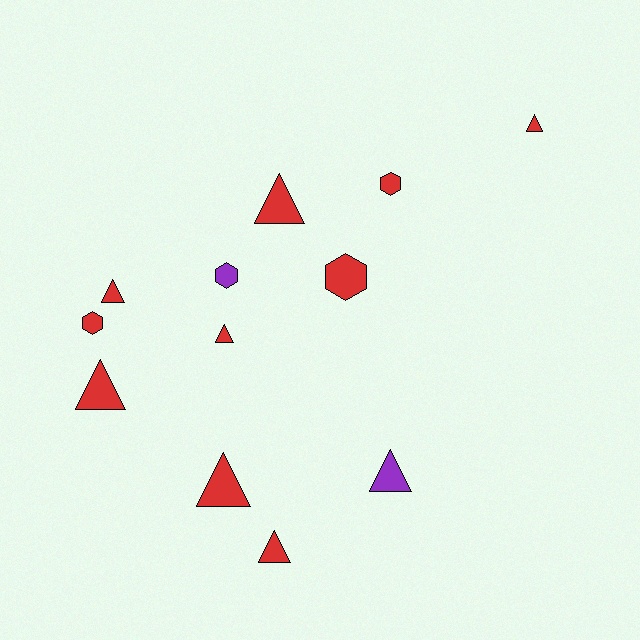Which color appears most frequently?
Red, with 10 objects.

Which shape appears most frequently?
Triangle, with 8 objects.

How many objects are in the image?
There are 12 objects.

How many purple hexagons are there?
There is 1 purple hexagon.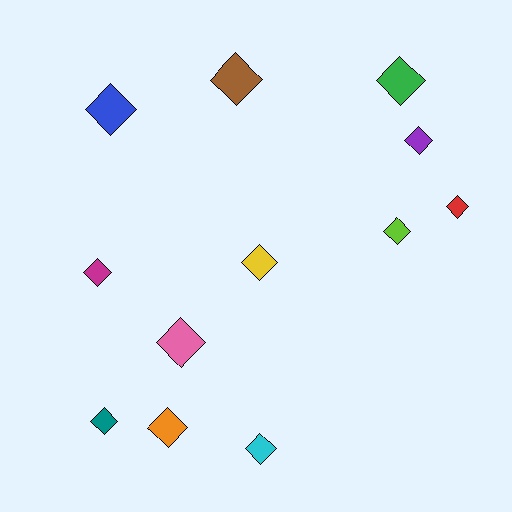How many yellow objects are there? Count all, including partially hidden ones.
There is 1 yellow object.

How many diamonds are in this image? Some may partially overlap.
There are 12 diamonds.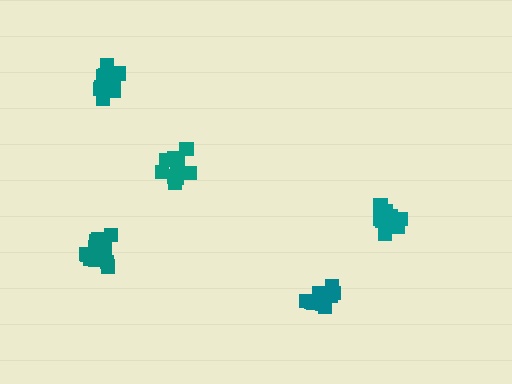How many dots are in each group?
Group 1: 15 dots, Group 2: 12 dots, Group 3: 11 dots, Group 4: 12 dots, Group 5: 15 dots (65 total).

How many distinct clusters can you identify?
There are 5 distinct clusters.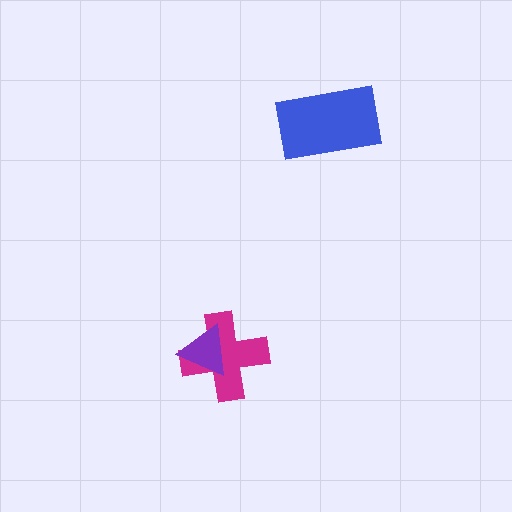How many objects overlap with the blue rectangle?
0 objects overlap with the blue rectangle.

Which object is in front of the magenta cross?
The purple triangle is in front of the magenta cross.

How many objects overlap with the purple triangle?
1 object overlaps with the purple triangle.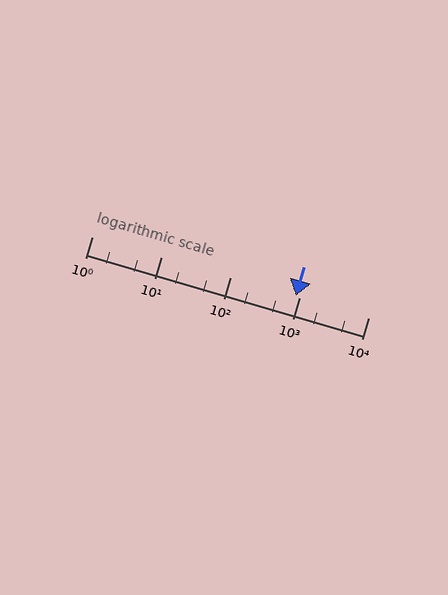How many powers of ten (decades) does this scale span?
The scale spans 4 decades, from 1 to 10000.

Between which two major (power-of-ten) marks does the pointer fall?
The pointer is between 100 and 1000.